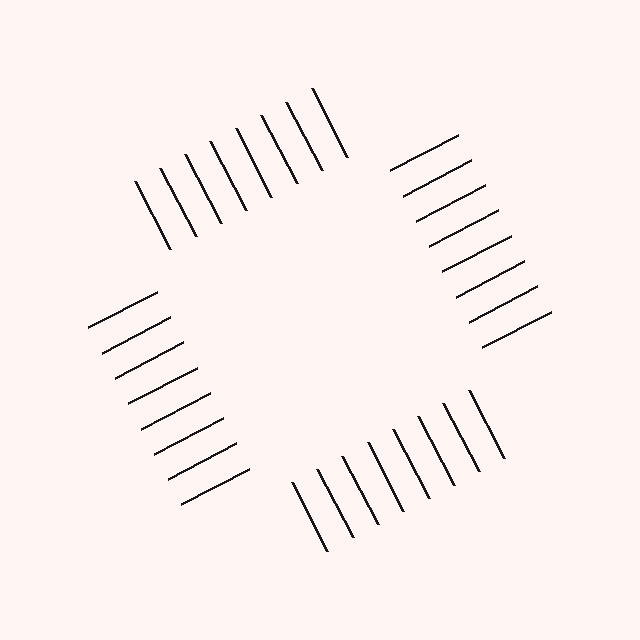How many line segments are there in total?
32 — 8 along each of the 4 edges.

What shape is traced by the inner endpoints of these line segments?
An illusory square — the line segments terminate on its edges but no continuous stroke is drawn.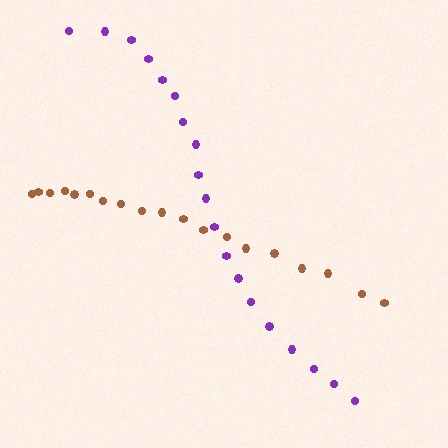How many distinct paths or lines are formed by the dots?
There are 2 distinct paths.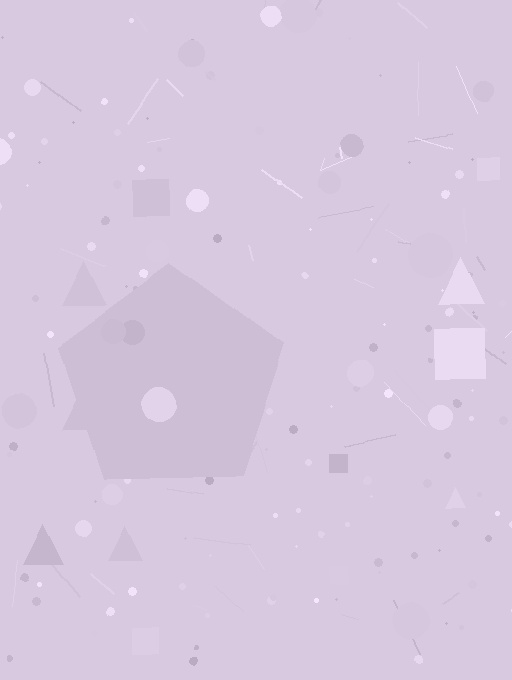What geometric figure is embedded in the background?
A pentagon is embedded in the background.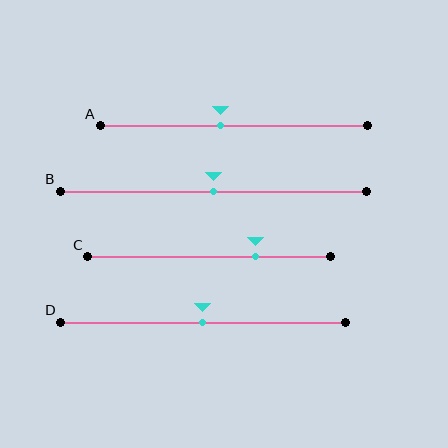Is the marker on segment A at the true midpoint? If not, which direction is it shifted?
No, the marker on segment A is shifted to the left by about 5% of the segment length.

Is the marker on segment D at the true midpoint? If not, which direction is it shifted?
Yes, the marker on segment D is at the true midpoint.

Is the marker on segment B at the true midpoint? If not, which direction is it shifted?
Yes, the marker on segment B is at the true midpoint.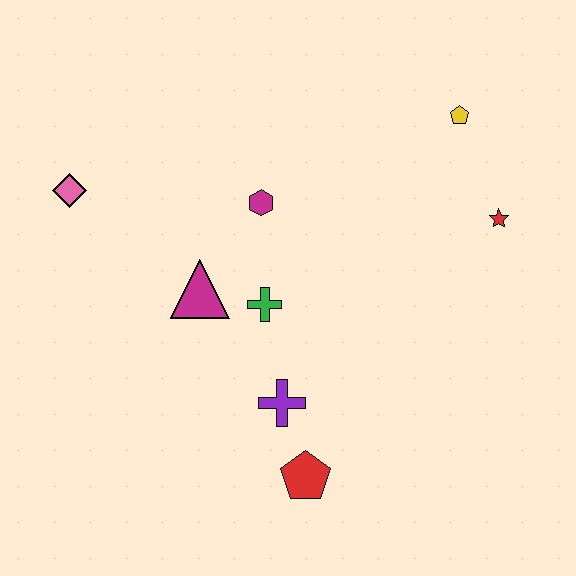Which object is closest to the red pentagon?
The purple cross is closest to the red pentagon.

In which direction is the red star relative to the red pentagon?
The red star is above the red pentagon.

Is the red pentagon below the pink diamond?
Yes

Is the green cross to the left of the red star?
Yes